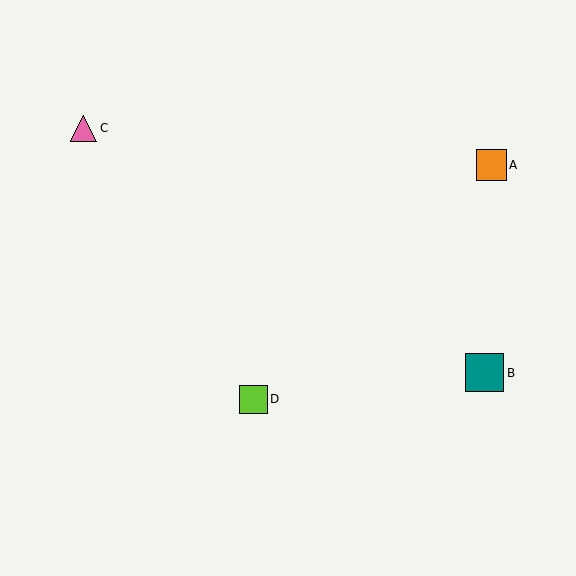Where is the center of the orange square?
The center of the orange square is at (491, 165).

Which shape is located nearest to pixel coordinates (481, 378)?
The teal square (labeled B) at (485, 373) is nearest to that location.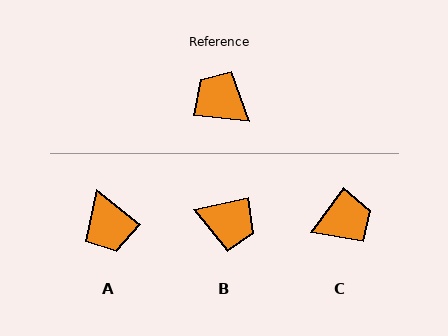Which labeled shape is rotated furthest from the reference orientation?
B, about 161 degrees away.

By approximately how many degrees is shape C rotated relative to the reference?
Approximately 119 degrees clockwise.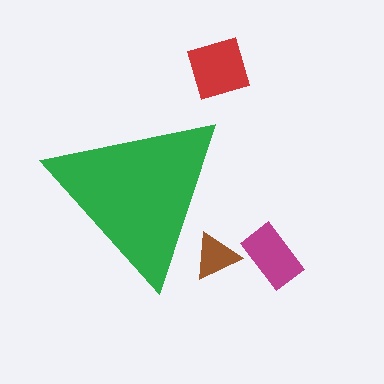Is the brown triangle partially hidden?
Yes, the brown triangle is partially hidden behind the green triangle.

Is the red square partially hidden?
No, the red square is fully visible.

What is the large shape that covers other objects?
A green triangle.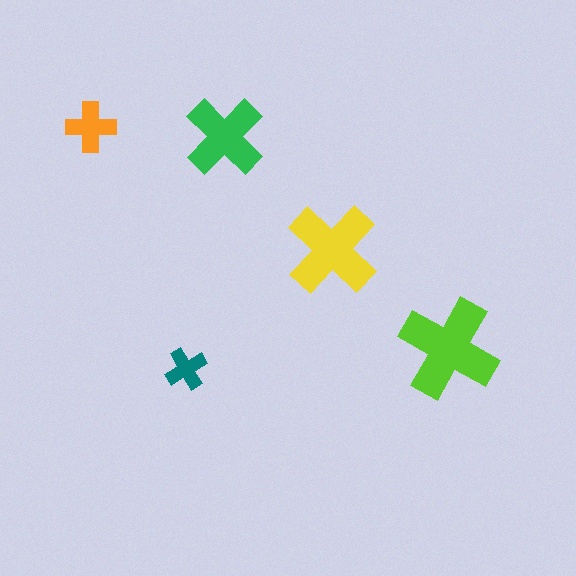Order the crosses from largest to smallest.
the lime one, the yellow one, the green one, the orange one, the teal one.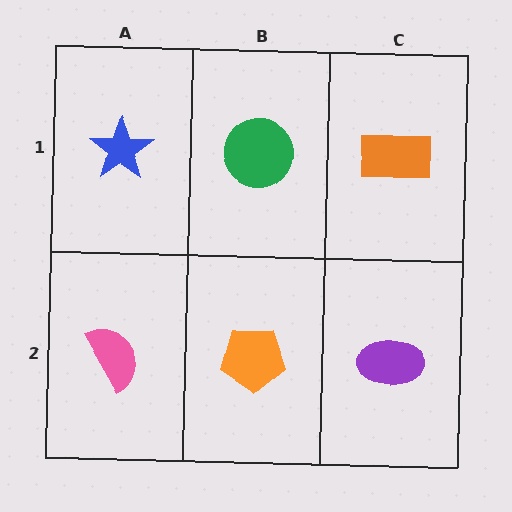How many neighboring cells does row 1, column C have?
2.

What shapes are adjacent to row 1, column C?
A purple ellipse (row 2, column C), a green circle (row 1, column B).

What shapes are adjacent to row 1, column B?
An orange pentagon (row 2, column B), a blue star (row 1, column A), an orange rectangle (row 1, column C).